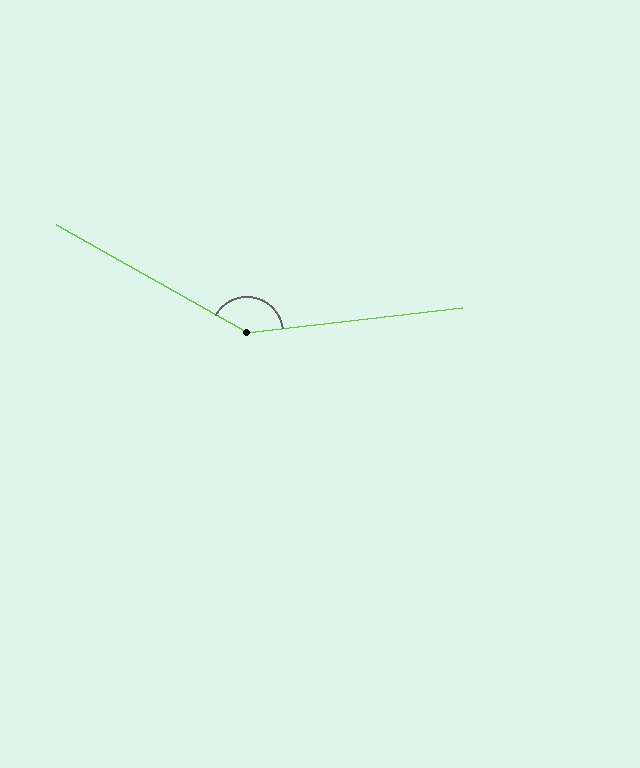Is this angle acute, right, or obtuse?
It is obtuse.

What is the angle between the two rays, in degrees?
Approximately 144 degrees.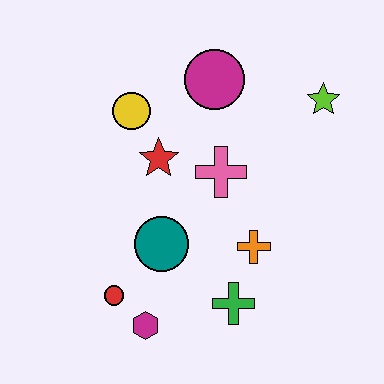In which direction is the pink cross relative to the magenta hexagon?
The pink cross is above the magenta hexagon.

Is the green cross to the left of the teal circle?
No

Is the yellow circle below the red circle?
No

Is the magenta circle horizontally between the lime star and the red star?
Yes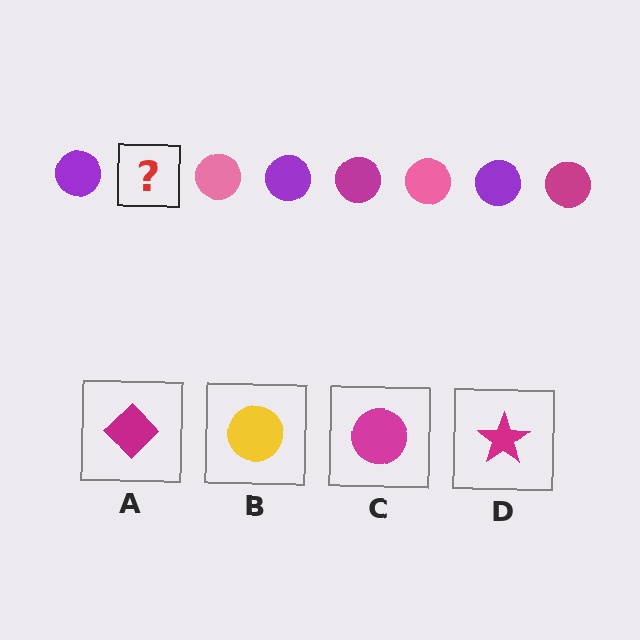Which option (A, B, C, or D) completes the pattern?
C.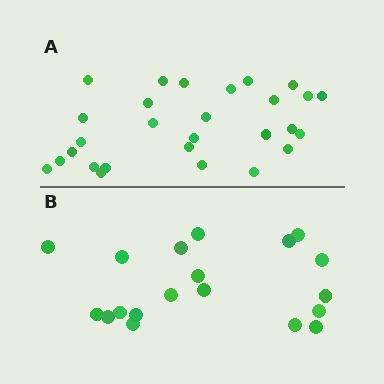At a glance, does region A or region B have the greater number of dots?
Region A (the top region) has more dots.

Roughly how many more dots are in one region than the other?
Region A has roughly 8 or so more dots than region B.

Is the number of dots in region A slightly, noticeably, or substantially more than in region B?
Region A has substantially more. The ratio is roughly 1.5 to 1.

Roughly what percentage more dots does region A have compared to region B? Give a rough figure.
About 45% more.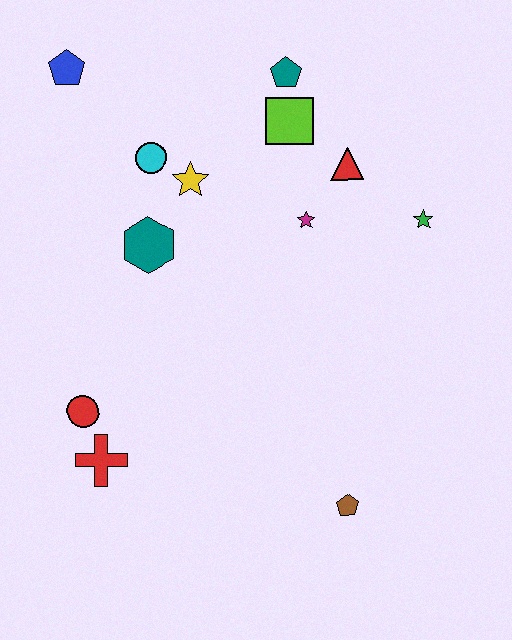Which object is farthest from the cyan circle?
The brown pentagon is farthest from the cyan circle.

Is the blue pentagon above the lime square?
Yes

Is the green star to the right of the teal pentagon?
Yes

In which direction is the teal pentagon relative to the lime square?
The teal pentagon is above the lime square.